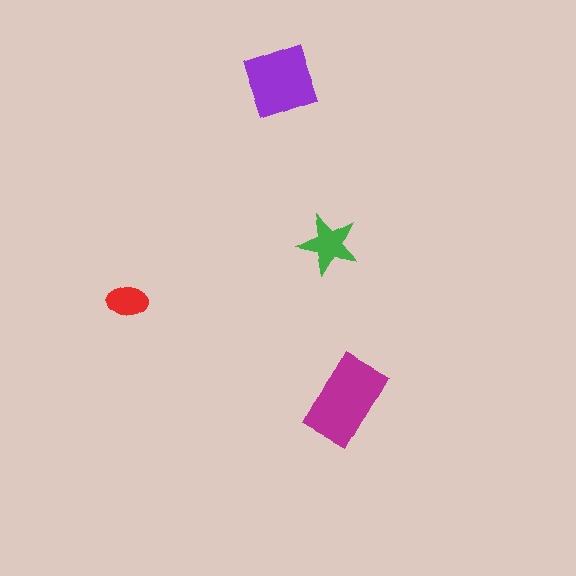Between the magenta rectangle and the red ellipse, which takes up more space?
The magenta rectangle.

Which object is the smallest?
The red ellipse.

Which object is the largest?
The magenta rectangle.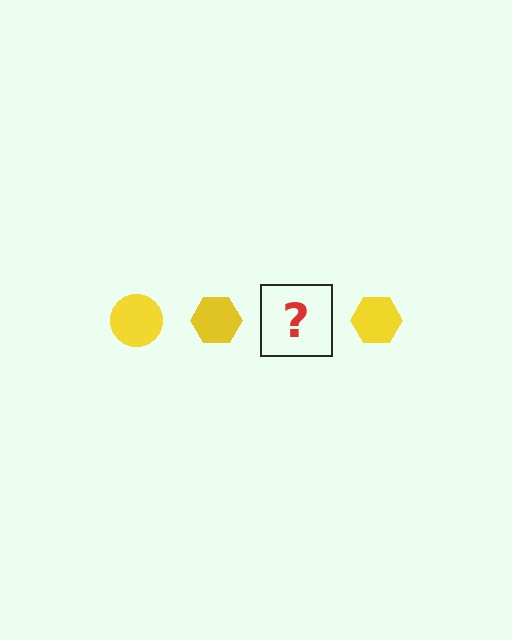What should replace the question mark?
The question mark should be replaced with a yellow circle.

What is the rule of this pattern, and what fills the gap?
The rule is that the pattern cycles through circle, hexagon shapes in yellow. The gap should be filled with a yellow circle.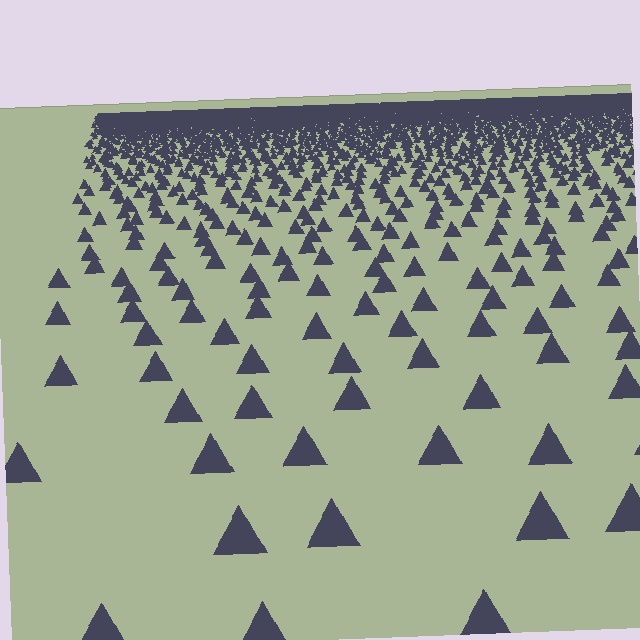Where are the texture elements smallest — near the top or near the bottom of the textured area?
Near the top.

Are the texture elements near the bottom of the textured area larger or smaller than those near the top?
Larger. Near the bottom, elements are closer to the viewer and appear at a bigger on-screen size.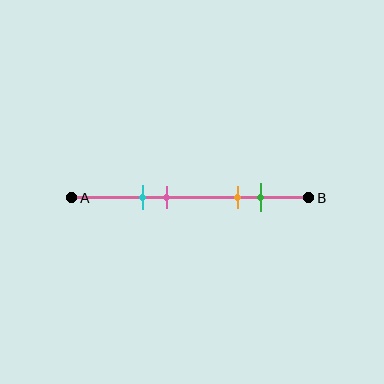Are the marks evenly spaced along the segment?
No, the marks are not evenly spaced.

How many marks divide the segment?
There are 4 marks dividing the segment.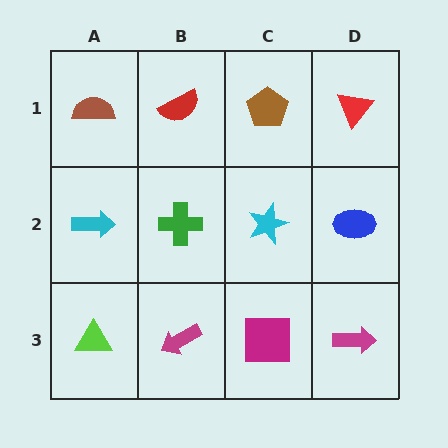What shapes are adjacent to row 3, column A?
A cyan arrow (row 2, column A), a magenta arrow (row 3, column B).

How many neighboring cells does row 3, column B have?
3.